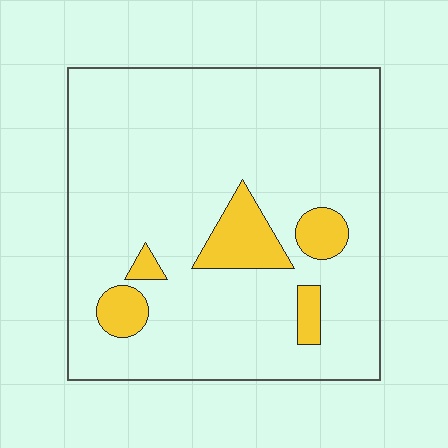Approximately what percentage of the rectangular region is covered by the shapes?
Approximately 10%.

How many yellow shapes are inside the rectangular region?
5.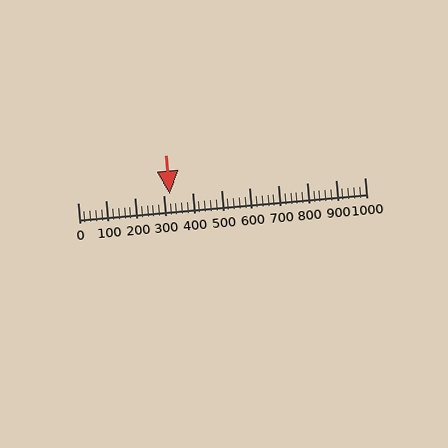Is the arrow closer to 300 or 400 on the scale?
The arrow is closer to 300.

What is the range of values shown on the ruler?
The ruler shows values from 0 to 1000.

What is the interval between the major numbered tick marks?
The major tick marks are spaced 100 units apart.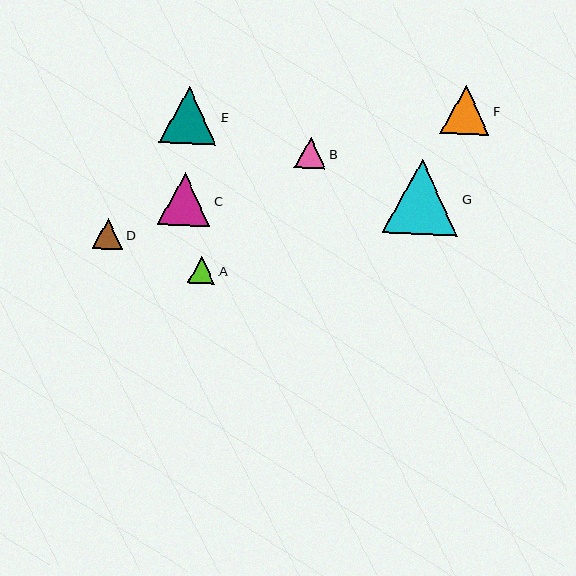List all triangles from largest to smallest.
From largest to smallest: G, E, C, F, B, D, A.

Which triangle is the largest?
Triangle G is the largest with a size of approximately 75 pixels.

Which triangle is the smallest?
Triangle A is the smallest with a size of approximately 28 pixels.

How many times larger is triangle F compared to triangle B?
Triangle F is approximately 1.6 times the size of triangle B.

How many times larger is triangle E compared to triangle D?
Triangle E is approximately 1.9 times the size of triangle D.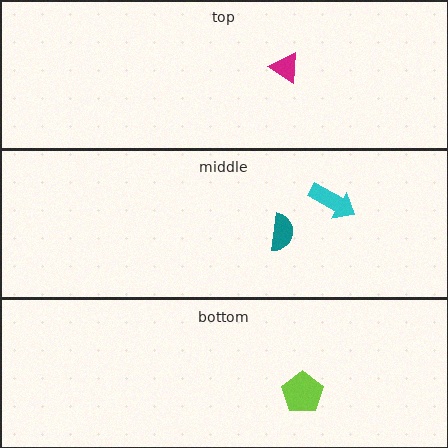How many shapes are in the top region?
1.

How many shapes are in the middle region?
2.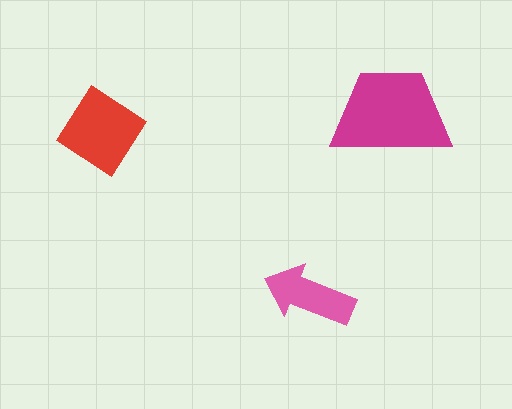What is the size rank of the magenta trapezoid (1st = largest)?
1st.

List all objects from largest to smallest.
The magenta trapezoid, the red diamond, the pink arrow.